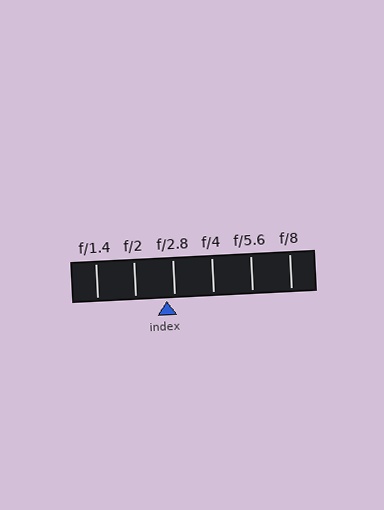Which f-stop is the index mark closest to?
The index mark is closest to f/2.8.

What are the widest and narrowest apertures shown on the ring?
The widest aperture shown is f/1.4 and the narrowest is f/8.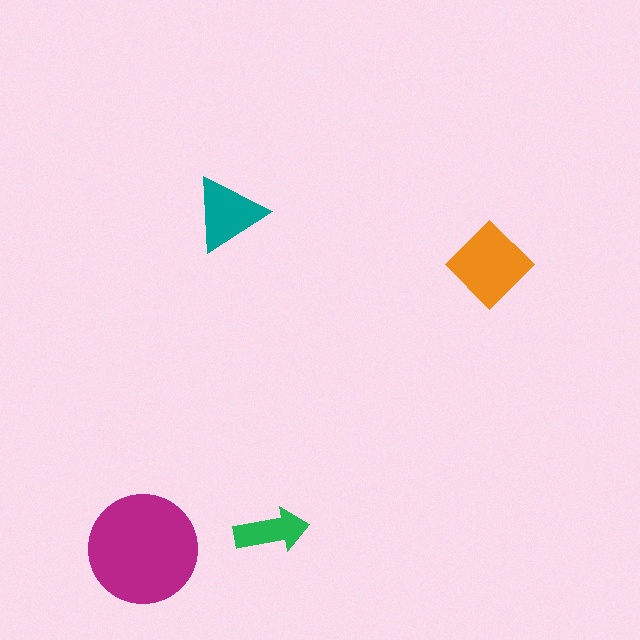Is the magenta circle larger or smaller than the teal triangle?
Larger.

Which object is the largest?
The magenta circle.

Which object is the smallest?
The green arrow.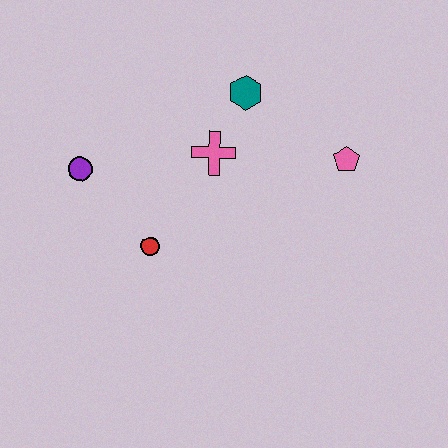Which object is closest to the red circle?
The purple circle is closest to the red circle.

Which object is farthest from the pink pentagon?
The purple circle is farthest from the pink pentagon.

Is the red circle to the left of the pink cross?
Yes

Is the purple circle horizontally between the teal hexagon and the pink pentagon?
No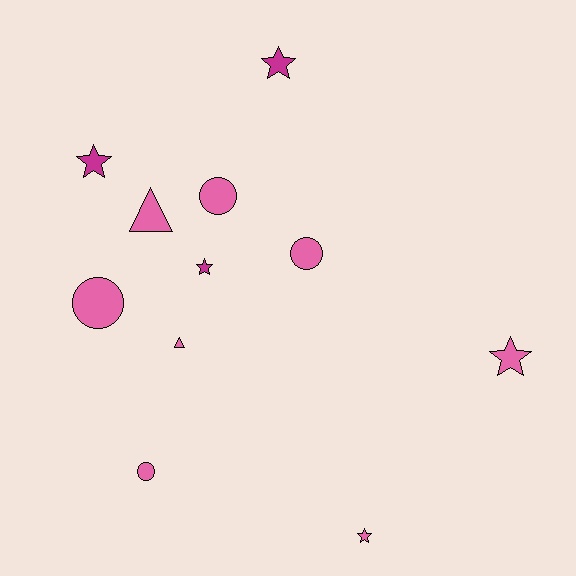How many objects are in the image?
There are 11 objects.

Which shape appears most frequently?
Star, with 5 objects.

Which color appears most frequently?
Pink, with 8 objects.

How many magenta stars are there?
There are 3 magenta stars.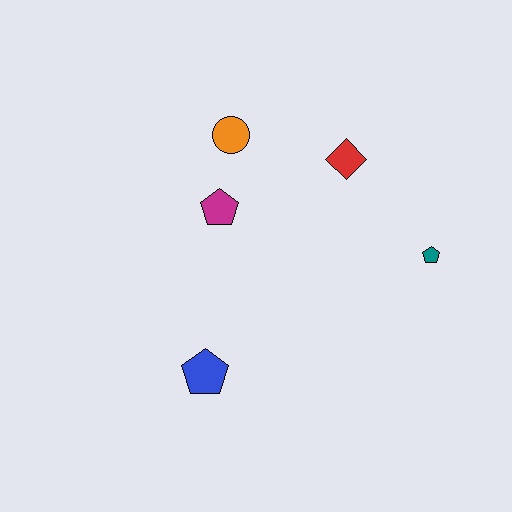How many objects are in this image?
There are 5 objects.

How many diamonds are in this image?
There is 1 diamond.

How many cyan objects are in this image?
There are no cyan objects.